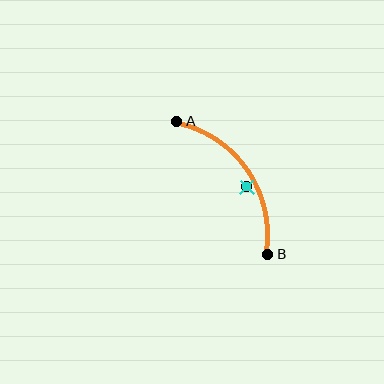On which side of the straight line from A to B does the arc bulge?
The arc bulges above and to the right of the straight line connecting A and B.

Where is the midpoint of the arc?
The arc midpoint is the point on the curve farthest from the straight line joining A and B. It sits above and to the right of that line.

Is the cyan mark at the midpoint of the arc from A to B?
No — the cyan mark does not lie on the arc at all. It sits slightly inside the curve.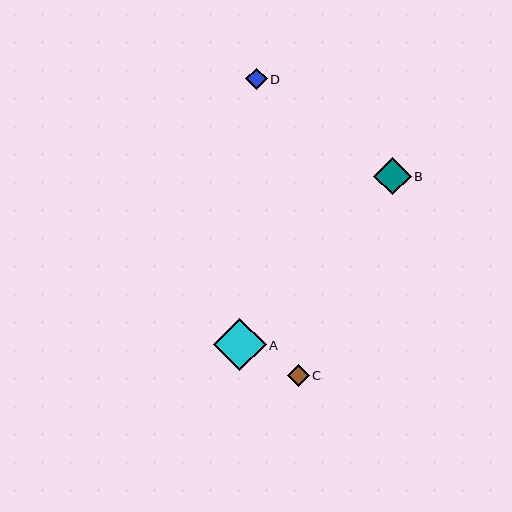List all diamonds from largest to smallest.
From largest to smallest: A, B, C, D.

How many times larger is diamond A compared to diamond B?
Diamond A is approximately 1.4 times the size of diamond B.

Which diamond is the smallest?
Diamond D is the smallest with a size of approximately 22 pixels.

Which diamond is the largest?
Diamond A is the largest with a size of approximately 53 pixels.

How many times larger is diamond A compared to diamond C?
Diamond A is approximately 2.4 times the size of diamond C.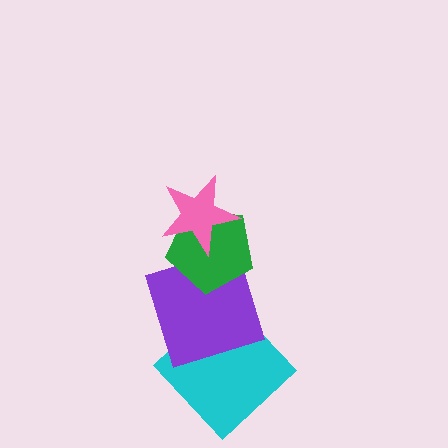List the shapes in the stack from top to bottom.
From top to bottom: the pink star, the green pentagon, the purple square, the cyan diamond.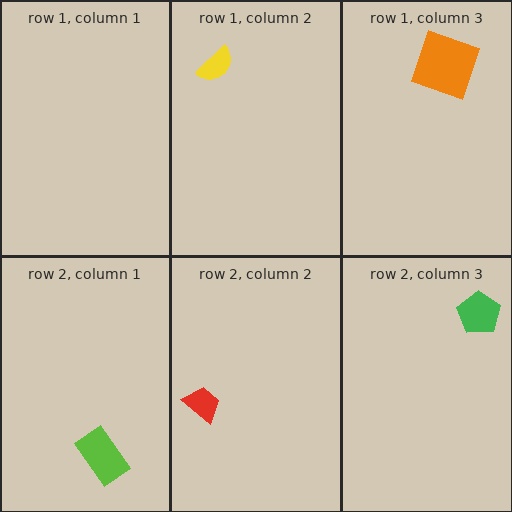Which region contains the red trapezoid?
The row 2, column 2 region.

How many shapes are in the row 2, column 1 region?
1.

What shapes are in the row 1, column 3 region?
The orange square.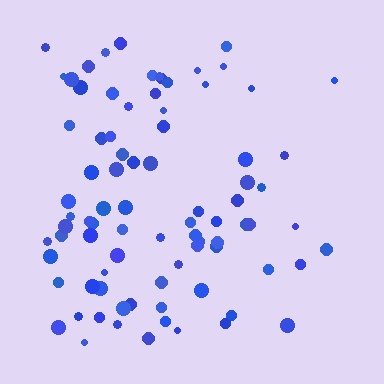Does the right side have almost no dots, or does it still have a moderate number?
Still a moderate number, just noticeably fewer than the left.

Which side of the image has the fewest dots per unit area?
The right.